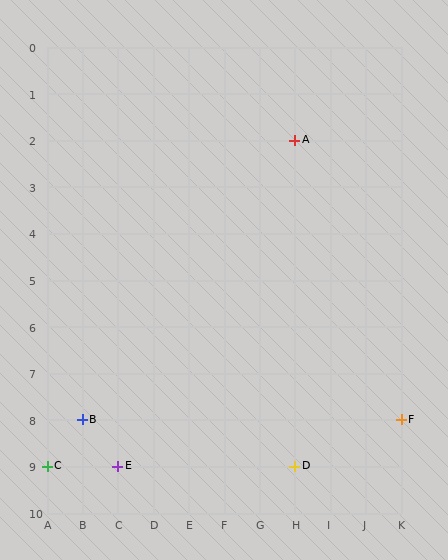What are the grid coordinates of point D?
Point D is at grid coordinates (H, 9).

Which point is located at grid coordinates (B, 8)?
Point B is at (B, 8).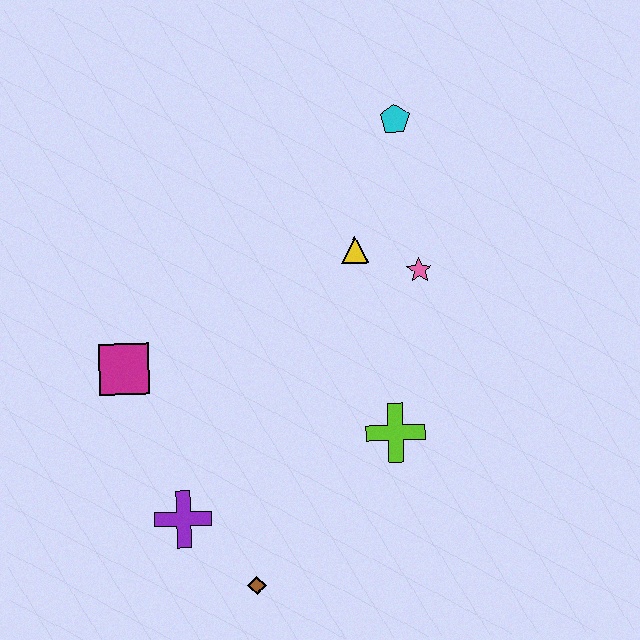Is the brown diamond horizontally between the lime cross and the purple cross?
Yes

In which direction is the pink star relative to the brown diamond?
The pink star is above the brown diamond.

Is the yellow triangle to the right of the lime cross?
No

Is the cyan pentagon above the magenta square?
Yes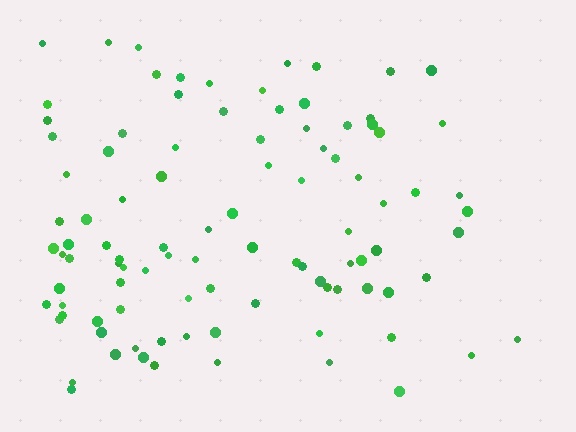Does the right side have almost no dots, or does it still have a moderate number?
Still a moderate number, just noticeably fewer than the left.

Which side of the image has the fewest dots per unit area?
The right.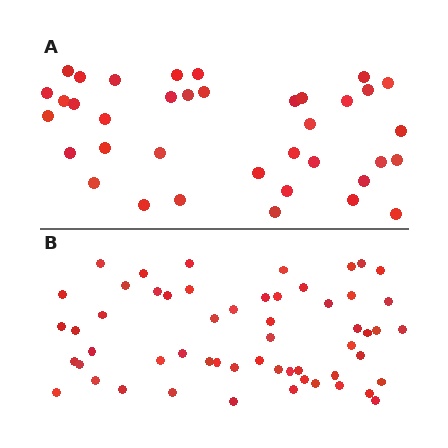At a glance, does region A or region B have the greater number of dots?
Region B (the bottom region) has more dots.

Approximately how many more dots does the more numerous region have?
Region B has approximately 20 more dots than region A.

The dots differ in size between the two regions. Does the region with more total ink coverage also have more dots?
No. Region A has more total ink coverage because its dots are larger, but region B actually contains more individual dots. Total area can be misleading — the number of items is what matters here.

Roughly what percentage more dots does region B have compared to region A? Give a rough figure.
About 50% more.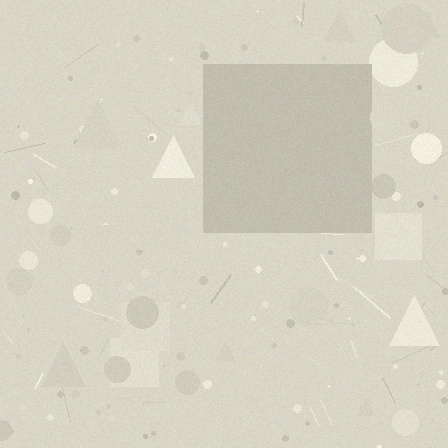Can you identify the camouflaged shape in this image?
The camouflaged shape is a square.